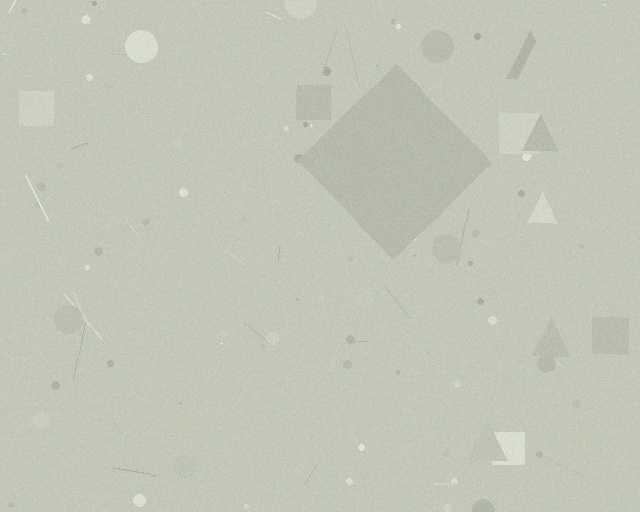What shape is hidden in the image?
A diamond is hidden in the image.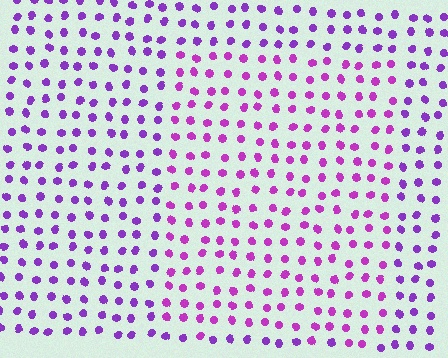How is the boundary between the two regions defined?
The boundary is defined purely by a slight shift in hue (about 24 degrees). Spacing, size, and orientation are identical on both sides.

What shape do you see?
I see a rectangle.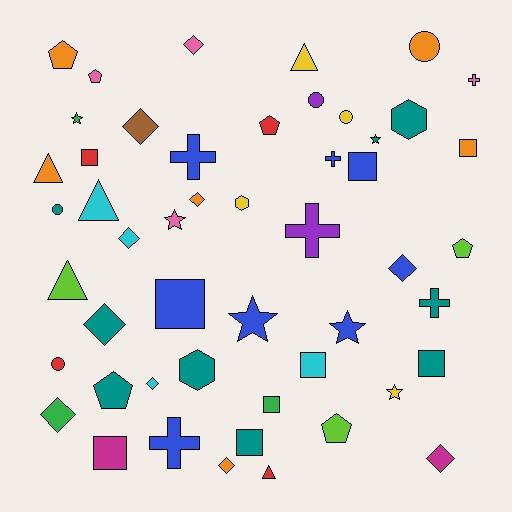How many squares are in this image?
There are 9 squares.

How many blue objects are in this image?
There are 8 blue objects.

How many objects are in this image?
There are 50 objects.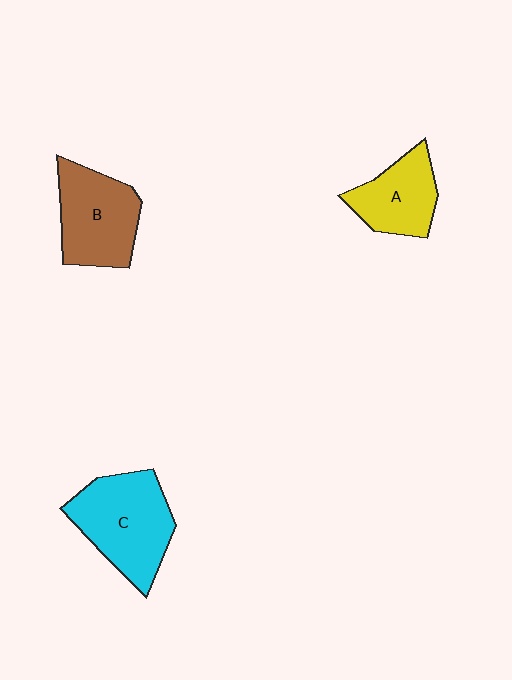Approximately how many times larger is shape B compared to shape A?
Approximately 1.3 times.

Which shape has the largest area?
Shape C (cyan).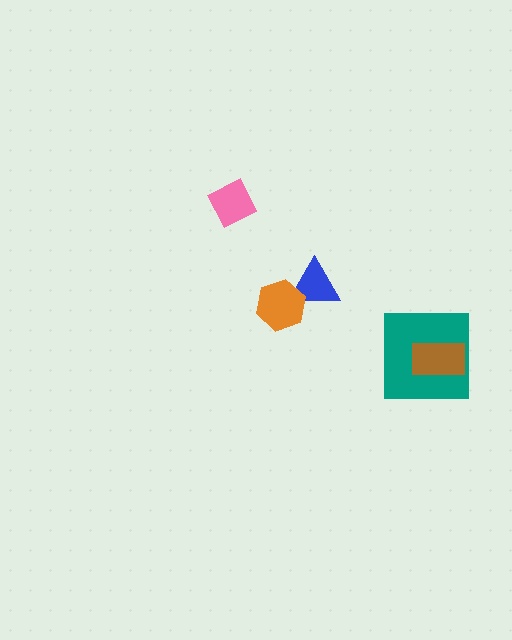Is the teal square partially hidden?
Yes, it is partially covered by another shape.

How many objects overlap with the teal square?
1 object overlaps with the teal square.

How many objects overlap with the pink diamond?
0 objects overlap with the pink diamond.